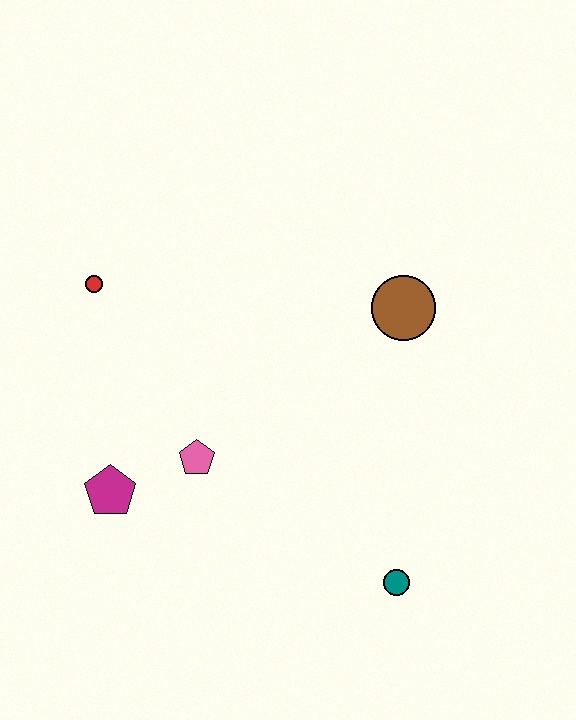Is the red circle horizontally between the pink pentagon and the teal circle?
No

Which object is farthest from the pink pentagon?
The brown circle is farthest from the pink pentagon.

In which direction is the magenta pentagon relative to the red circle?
The magenta pentagon is below the red circle.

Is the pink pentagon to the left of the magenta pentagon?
No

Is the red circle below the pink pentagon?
No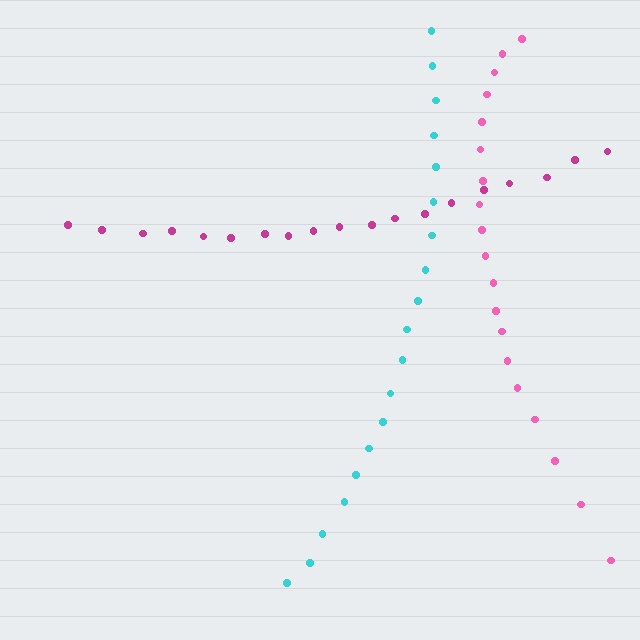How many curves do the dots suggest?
There are 3 distinct paths.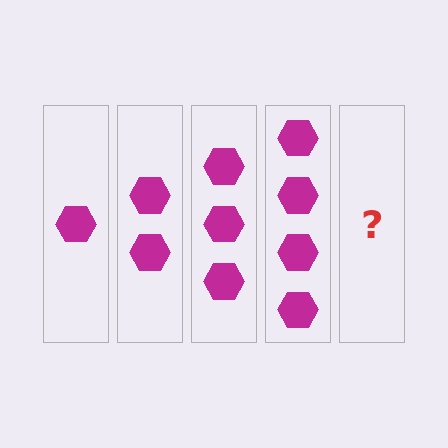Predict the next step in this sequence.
The next step is 5 hexagons.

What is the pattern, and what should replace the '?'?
The pattern is that each step adds one more hexagon. The '?' should be 5 hexagons.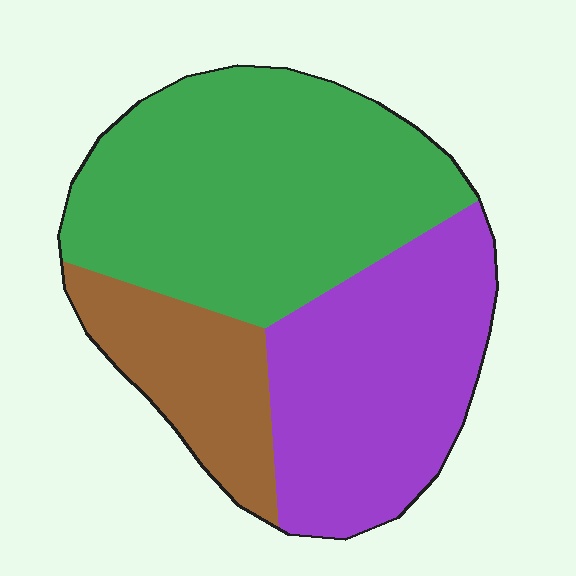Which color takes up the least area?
Brown, at roughly 15%.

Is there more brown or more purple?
Purple.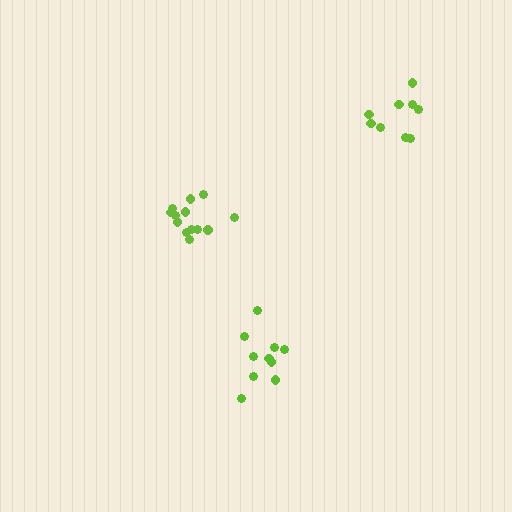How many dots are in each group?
Group 1: 10 dots, Group 2: 13 dots, Group 3: 9 dots (32 total).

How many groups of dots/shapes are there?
There are 3 groups.